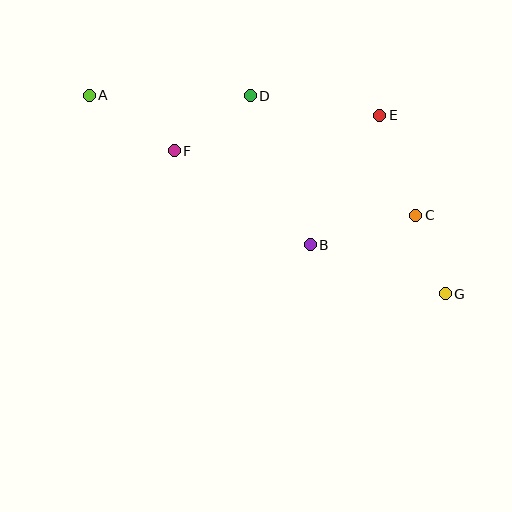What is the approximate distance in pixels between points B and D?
The distance between B and D is approximately 161 pixels.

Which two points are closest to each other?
Points C and G are closest to each other.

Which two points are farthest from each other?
Points A and G are farthest from each other.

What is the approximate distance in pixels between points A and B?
The distance between A and B is approximately 267 pixels.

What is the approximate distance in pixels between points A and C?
The distance between A and C is approximately 348 pixels.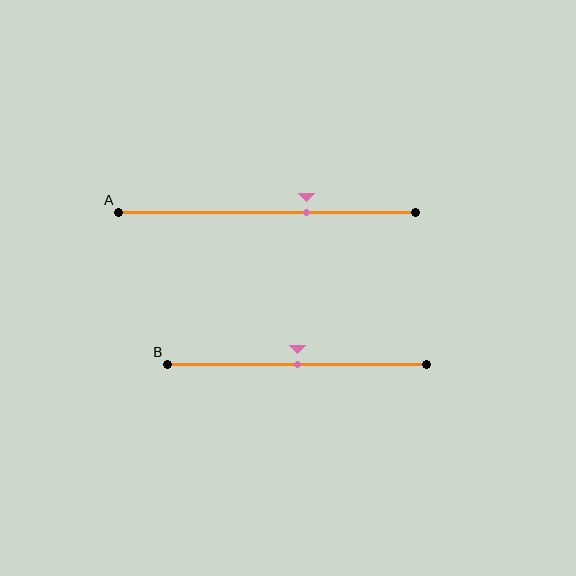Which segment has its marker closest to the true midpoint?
Segment B has its marker closest to the true midpoint.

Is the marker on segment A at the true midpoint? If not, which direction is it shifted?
No, the marker on segment A is shifted to the right by about 13% of the segment length.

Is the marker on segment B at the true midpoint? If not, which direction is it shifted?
Yes, the marker on segment B is at the true midpoint.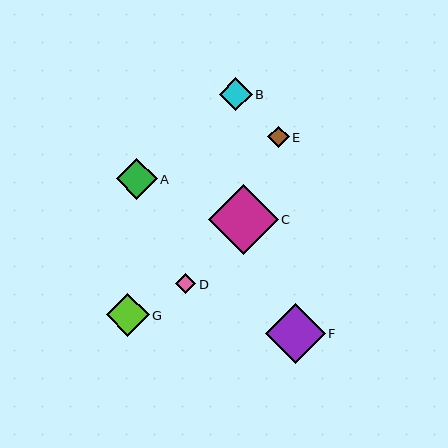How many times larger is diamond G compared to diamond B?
Diamond G is approximately 1.3 times the size of diamond B.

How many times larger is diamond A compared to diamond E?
Diamond A is approximately 1.9 times the size of diamond E.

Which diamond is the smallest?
Diamond D is the smallest with a size of approximately 21 pixels.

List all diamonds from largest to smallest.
From largest to smallest: C, F, G, A, B, E, D.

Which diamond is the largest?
Diamond C is the largest with a size of approximately 70 pixels.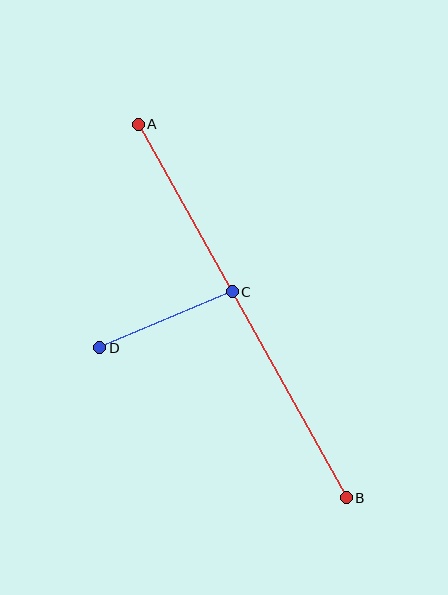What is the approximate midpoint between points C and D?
The midpoint is at approximately (166, 320) pixels.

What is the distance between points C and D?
The distance is approximately 144 pixels.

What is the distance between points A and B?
The distance is approximately 428 pixels.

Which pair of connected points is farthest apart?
Points A and B are farthest apart.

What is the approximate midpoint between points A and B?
The midpoint is at approximately (242, 311) pixels.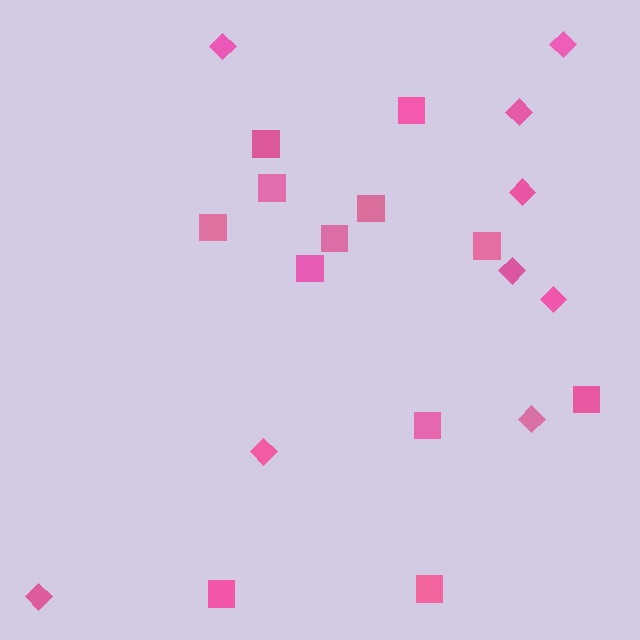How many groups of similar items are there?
There are 2 groups: one group of squares (12) and one group of diamonds (9).